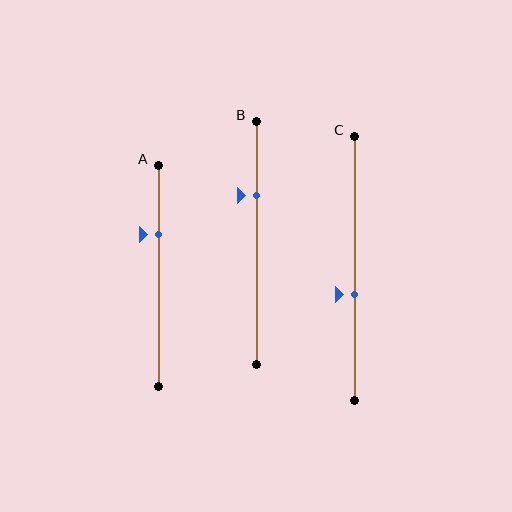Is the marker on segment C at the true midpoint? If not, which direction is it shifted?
No, the marker on segment C is shifted downward by about 10% of the segment length.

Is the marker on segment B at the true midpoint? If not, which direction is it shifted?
No, the marker on segment B is shifted upward by about 19% of the segment length.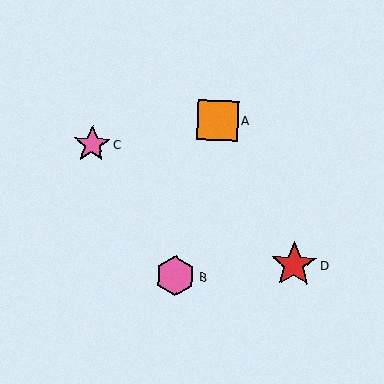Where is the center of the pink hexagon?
The center of the pink hexagon is at (175, 276).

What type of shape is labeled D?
Shape D is a red star.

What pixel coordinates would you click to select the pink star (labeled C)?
Click at (92, 144) to select the pink star C.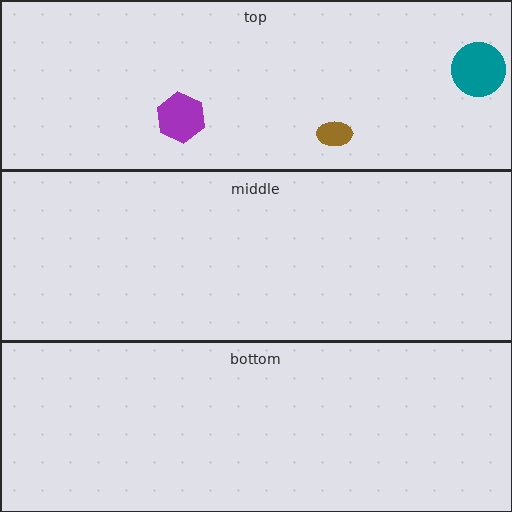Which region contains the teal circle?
The top region.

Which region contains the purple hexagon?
The top region.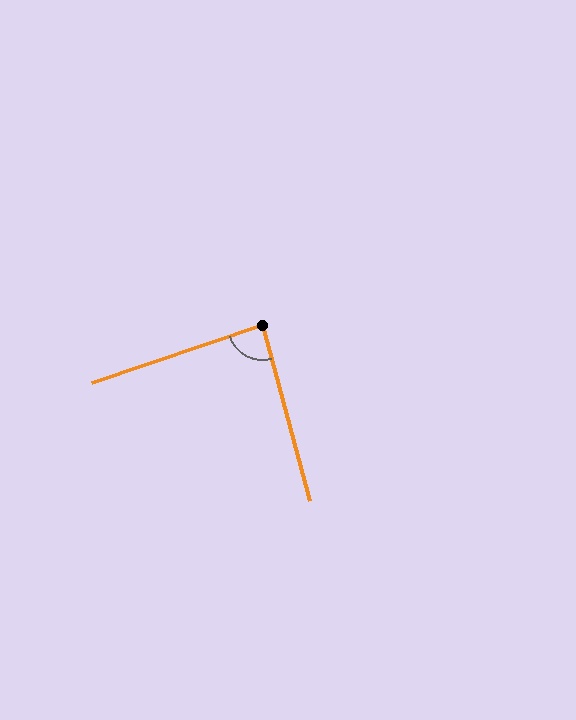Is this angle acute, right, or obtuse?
It is approximately a right angle.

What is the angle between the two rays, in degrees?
Approximately 86 degrees.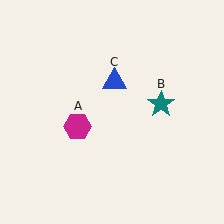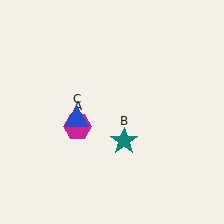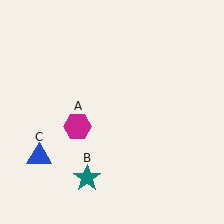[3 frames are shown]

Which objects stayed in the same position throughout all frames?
Magenta hexagon (object A) remained stationary.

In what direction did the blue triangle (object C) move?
The blue triangle (object C) moved down and to the left.